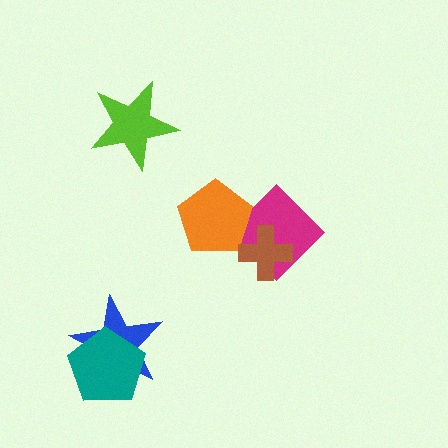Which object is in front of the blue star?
The teal pentagon is in front of the blue star.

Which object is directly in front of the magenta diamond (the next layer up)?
The orange pentagon is directly in front of the magenta diamond.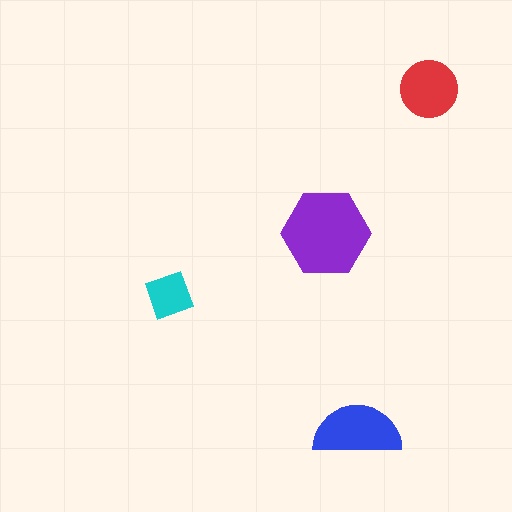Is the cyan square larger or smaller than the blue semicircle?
Smaller.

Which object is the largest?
The purple hexagon.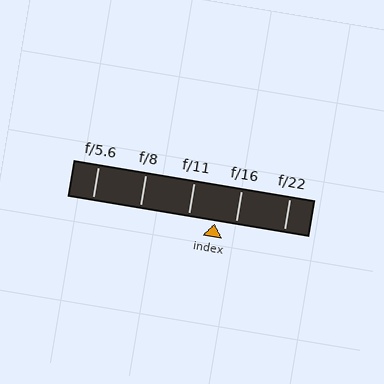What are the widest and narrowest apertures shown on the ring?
The widest aperture shown is f/5.6 and the narrowest is f/22.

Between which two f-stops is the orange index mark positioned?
The index mark is between f/11 and f/16.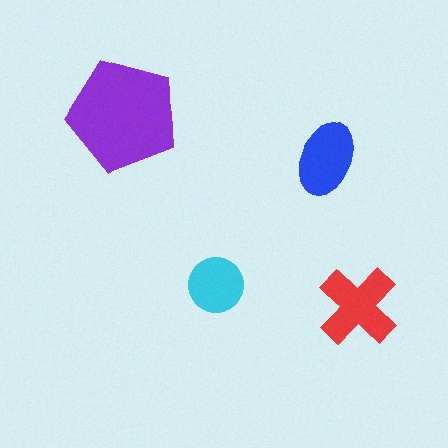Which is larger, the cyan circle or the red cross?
The red cross.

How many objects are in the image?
There are 4 objects in the image.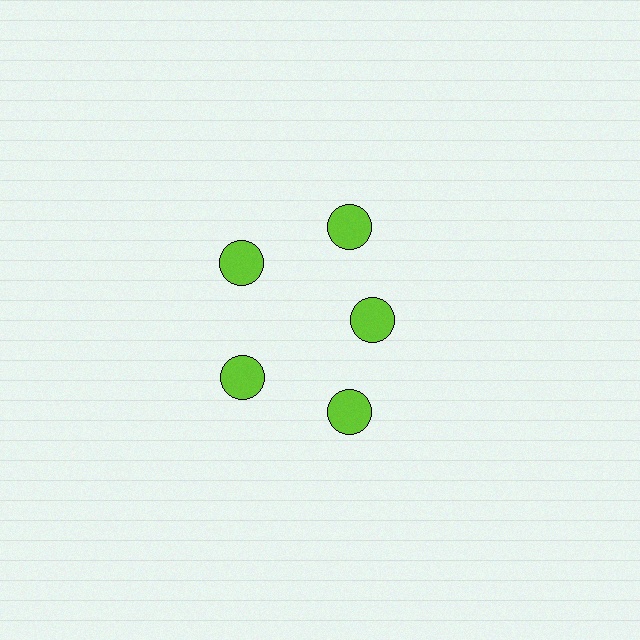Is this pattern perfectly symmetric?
No. The 5 lime circles are arranged in a ring, but one element near the 3 o'clock position is pulled inward toward the center, breaking the 5-fold rotational symmetry.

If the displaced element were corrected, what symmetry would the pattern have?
It would have 5-fold rotational symmetry — the pattern would map onto itself every 72 degrees.